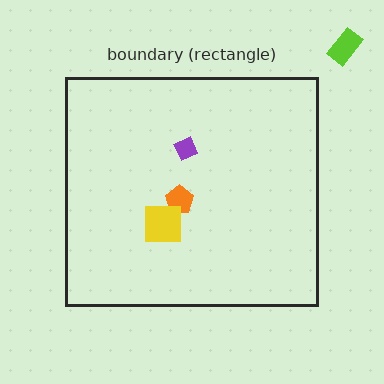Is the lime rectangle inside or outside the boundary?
Outside.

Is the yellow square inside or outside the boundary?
Inside.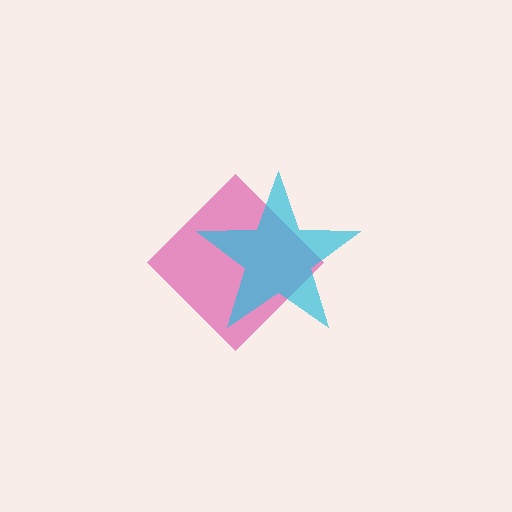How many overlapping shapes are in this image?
There are 2 overlapping shapes in the image.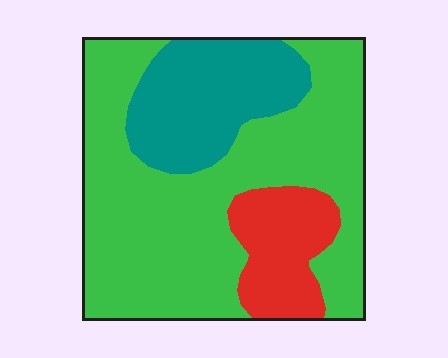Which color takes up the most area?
Green, at roughly 65%.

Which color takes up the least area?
Red, at roughly 15%.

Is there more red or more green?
Green.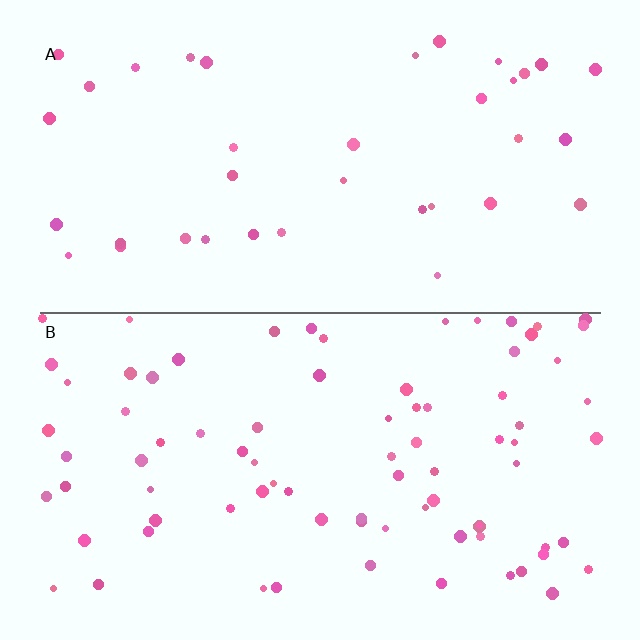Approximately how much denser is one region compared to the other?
Approximately 2.2× — region B over region A.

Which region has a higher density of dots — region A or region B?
B (the bottom).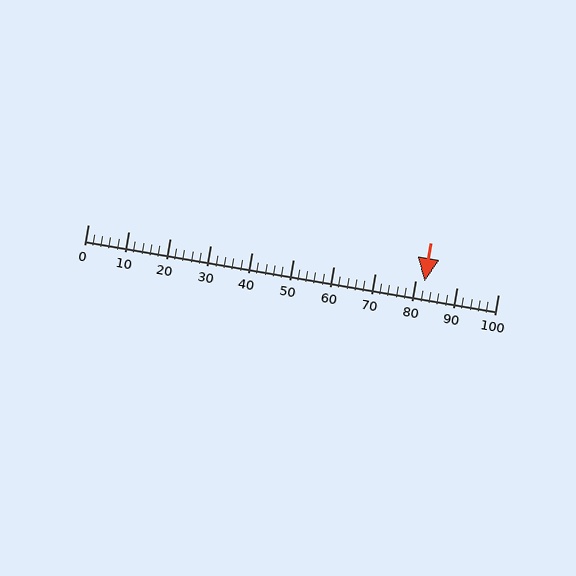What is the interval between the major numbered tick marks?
The major tick marks are spaced 10 units apart.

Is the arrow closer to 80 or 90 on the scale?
The arrow is closer to 80.